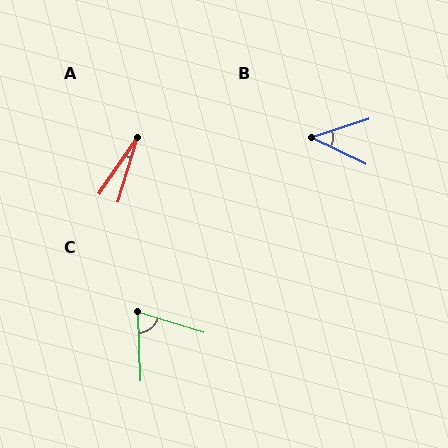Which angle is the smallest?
A, at approximately 17 degrees.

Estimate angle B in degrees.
Approximately 44 degrees.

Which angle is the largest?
C, at approximately 71 degrees.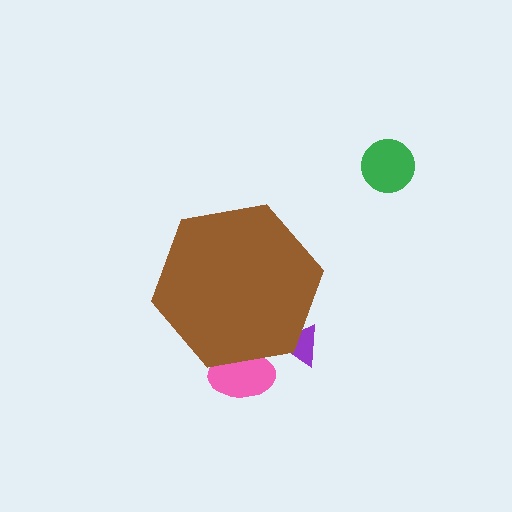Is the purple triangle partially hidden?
Yes, the purple triangle is partially hidden behind the brown hexagon.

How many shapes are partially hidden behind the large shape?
2 shapes are partially hidden.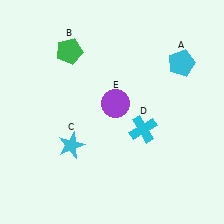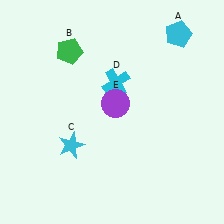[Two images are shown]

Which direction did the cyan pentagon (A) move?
The cyan pentagon (A) moved up.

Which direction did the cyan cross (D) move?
The cyan cross (D) moved up.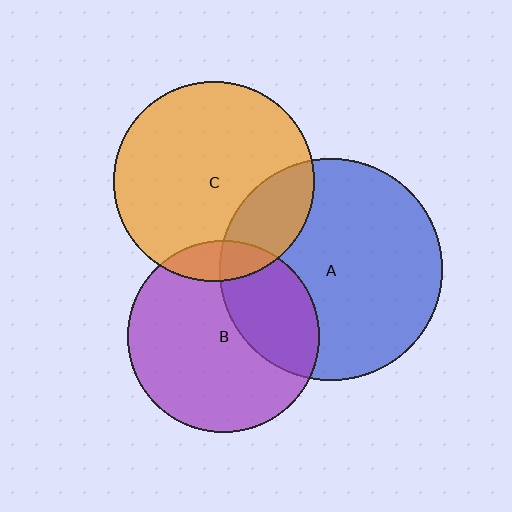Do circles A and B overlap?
Yes.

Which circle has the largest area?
Circle A (blue).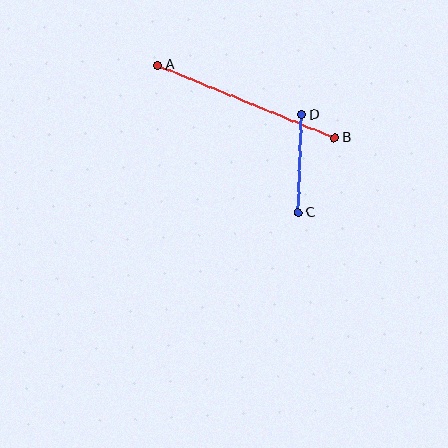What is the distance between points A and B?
The distance is approximately 191 pixels.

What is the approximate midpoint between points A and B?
The midpoint is at approximately (246, 101) pixels.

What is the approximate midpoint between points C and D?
The midpoint is at approximately (300, 164) pixels.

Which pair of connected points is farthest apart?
Points A and B are farthest apart.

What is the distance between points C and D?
The distance is approximately 98 pixels.